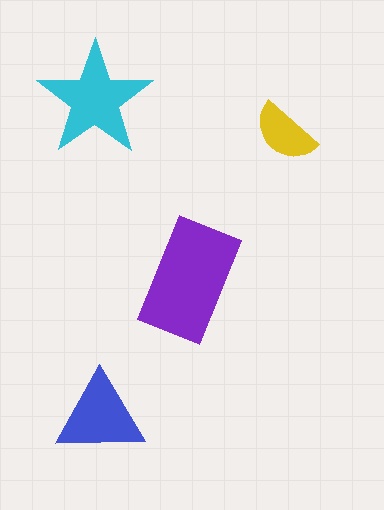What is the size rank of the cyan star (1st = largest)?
2nd.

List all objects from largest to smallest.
The purple rectangle, the cyan star, the blue triangle, the yellow semicircle.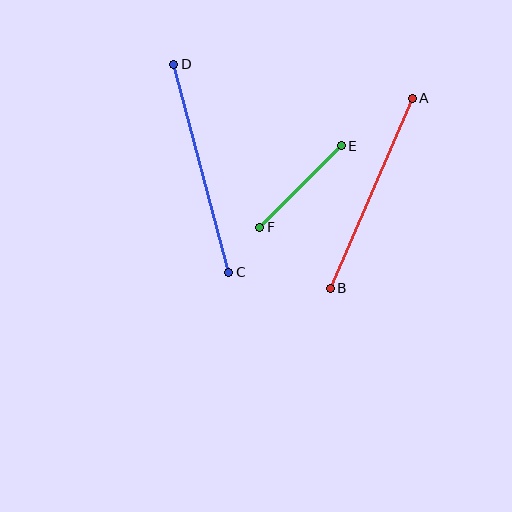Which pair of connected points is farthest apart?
Points C and D are farthest apart.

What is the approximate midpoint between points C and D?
The midpoint is at approximately (201, 168) pixels.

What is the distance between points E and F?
The distance is approximately 115 pixels.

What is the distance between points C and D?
The distance is approximately 216 pixels.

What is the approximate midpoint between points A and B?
The midpoint is at approximately (371, 193) pixels.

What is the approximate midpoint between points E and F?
The midpoint is at approximately (301, 186) pixels.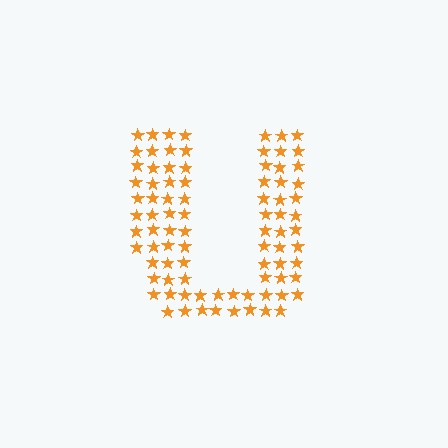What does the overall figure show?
The overall figure shows the letter U.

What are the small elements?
The small elements are stars.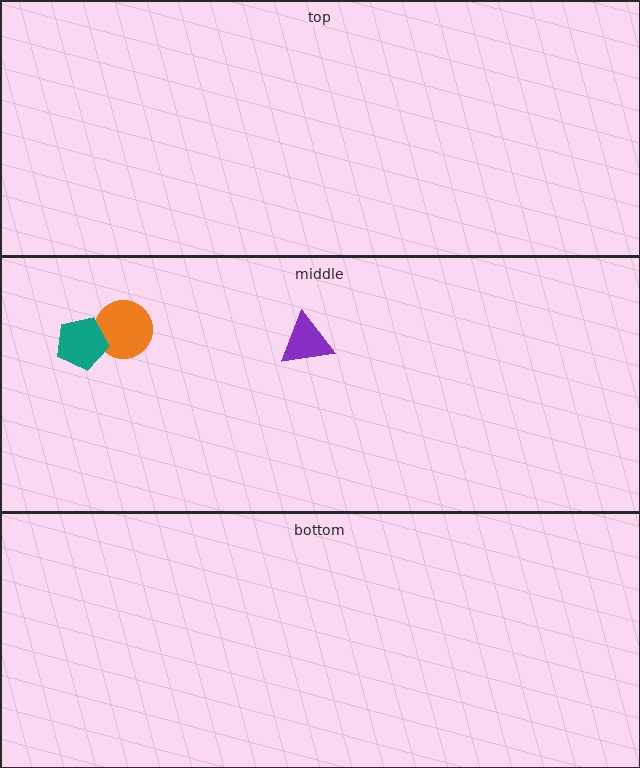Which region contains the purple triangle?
The middle region.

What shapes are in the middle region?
The orange circle, the purple triangle, the teal pentagon.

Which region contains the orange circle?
The middle region.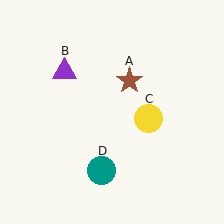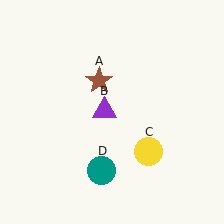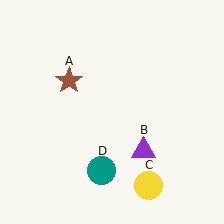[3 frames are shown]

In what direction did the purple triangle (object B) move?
The purple triangle (object B) moved down and to the right.